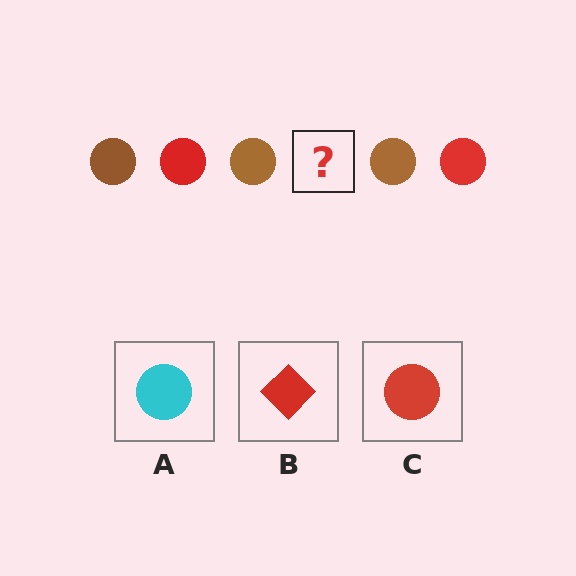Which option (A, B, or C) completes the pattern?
C.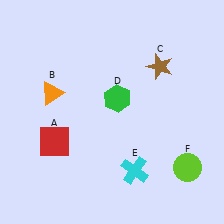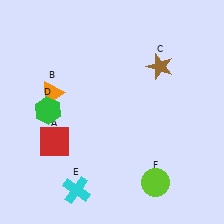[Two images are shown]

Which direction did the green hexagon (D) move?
The green hexagon (D) moved left.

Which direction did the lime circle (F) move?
The lime circle (F) moved left.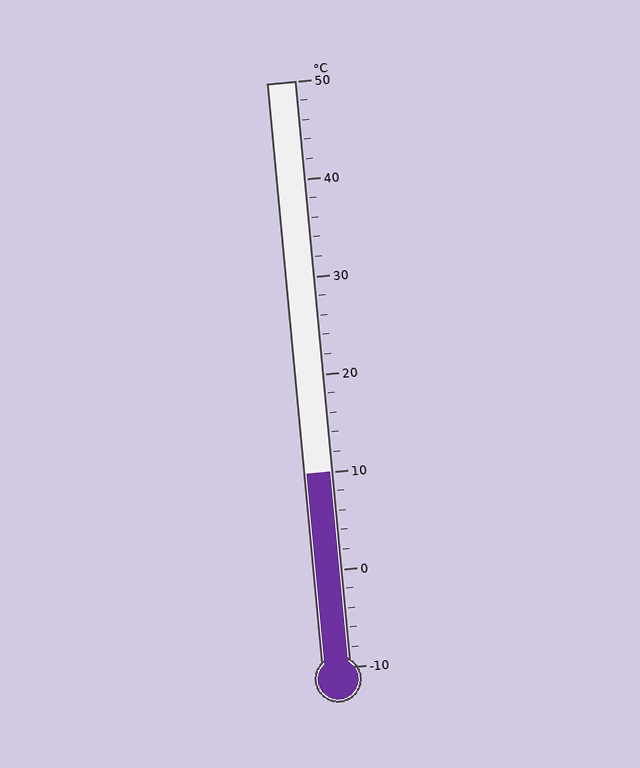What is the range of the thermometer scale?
The thermometer scale ranges from -10°C to 50°C.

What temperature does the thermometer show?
The thermometer shows approximately 10°C.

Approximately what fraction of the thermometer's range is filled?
The thermometer is filled to approximately 35% of its range.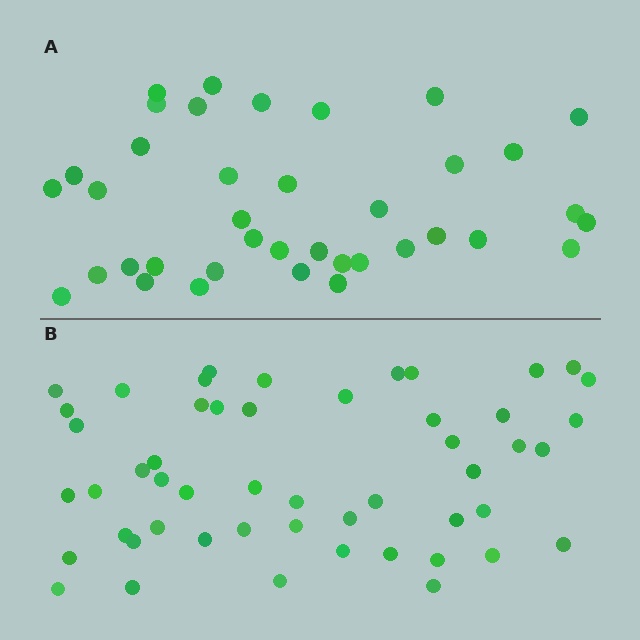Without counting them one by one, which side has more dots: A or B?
Region B (the bottom region) has more dots.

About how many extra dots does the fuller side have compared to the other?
Region B has approximately 15 more dots than region A.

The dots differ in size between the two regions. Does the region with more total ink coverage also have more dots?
No. Region A has more total ink coverage because its dots are larger, but region B actually contains more individual dots. Total area can be misleading — the number of items is what matters here.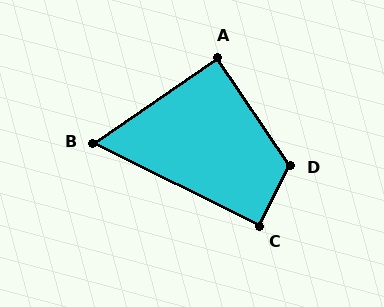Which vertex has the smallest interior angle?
B, at approximately 61 degrees.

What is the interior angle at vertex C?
Approximately 91 degrees (approximately right).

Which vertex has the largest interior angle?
D, at approximately 119 degrees.